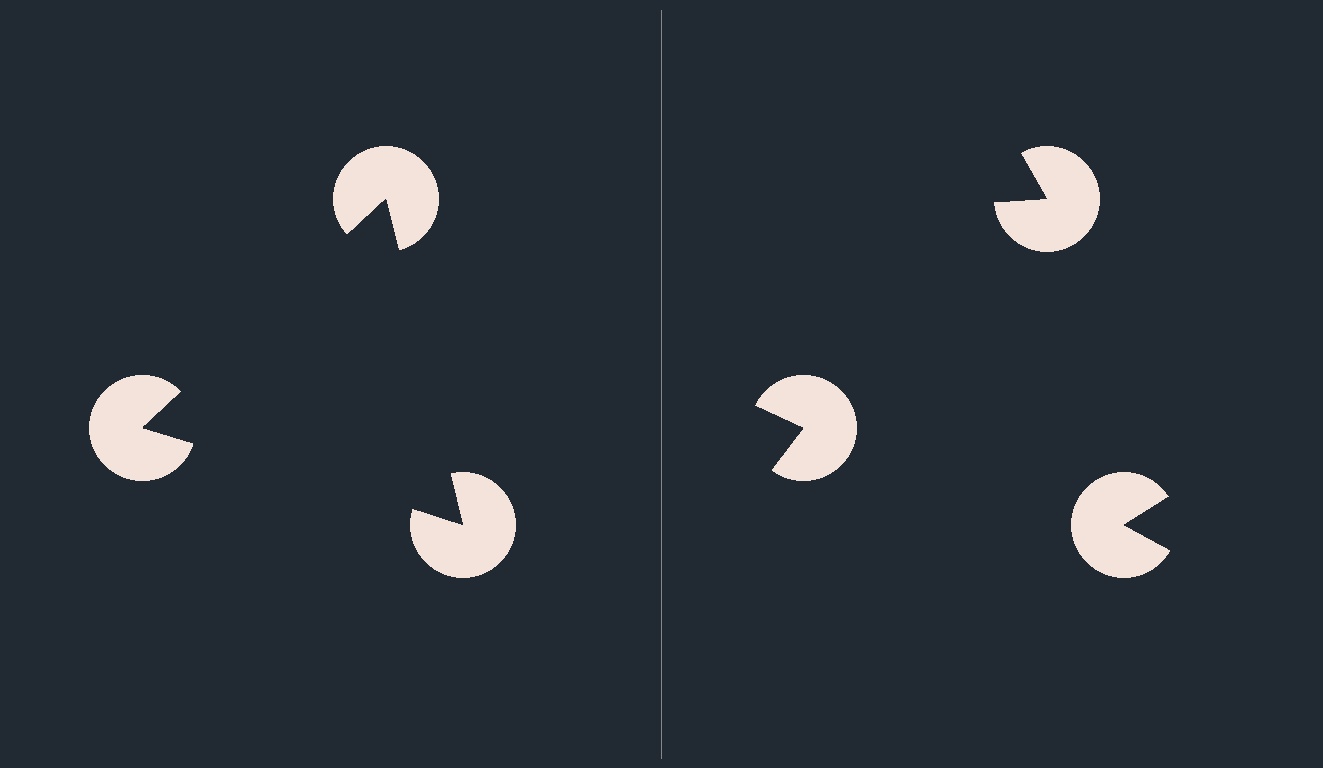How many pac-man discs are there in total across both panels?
6 — 3 on each side.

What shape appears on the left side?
An illusory triangle.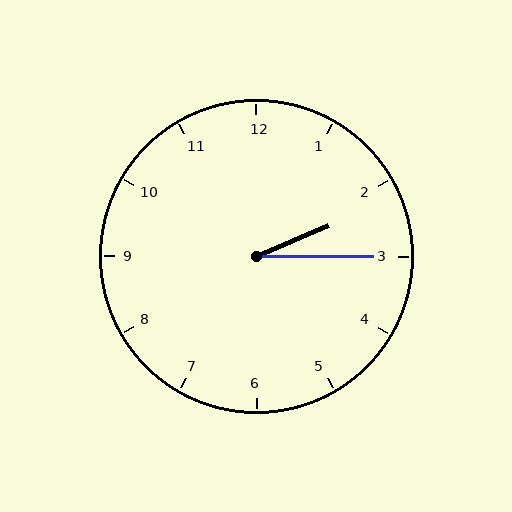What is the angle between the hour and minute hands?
Approximately 22 degrees.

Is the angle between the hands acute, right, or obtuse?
It is acute.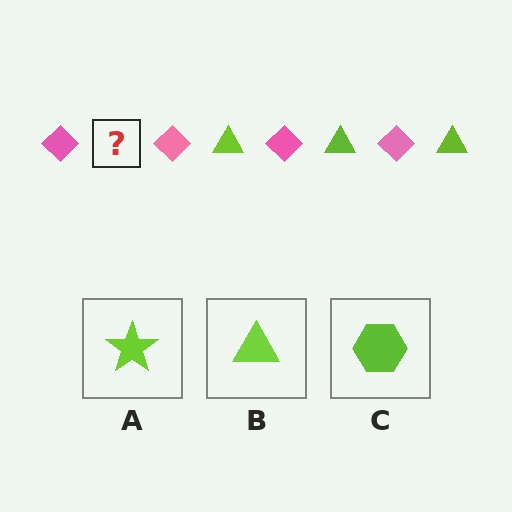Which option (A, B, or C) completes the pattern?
B.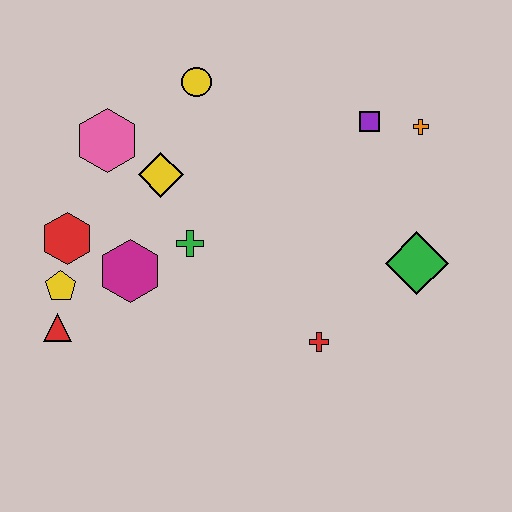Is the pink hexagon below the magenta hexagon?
No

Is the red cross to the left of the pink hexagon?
No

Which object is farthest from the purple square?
The red triangle is farthest from the purple square.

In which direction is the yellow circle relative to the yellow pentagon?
The yellow circle is above the yellow pentagon.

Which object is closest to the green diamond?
The red cross is closest to the green diamond.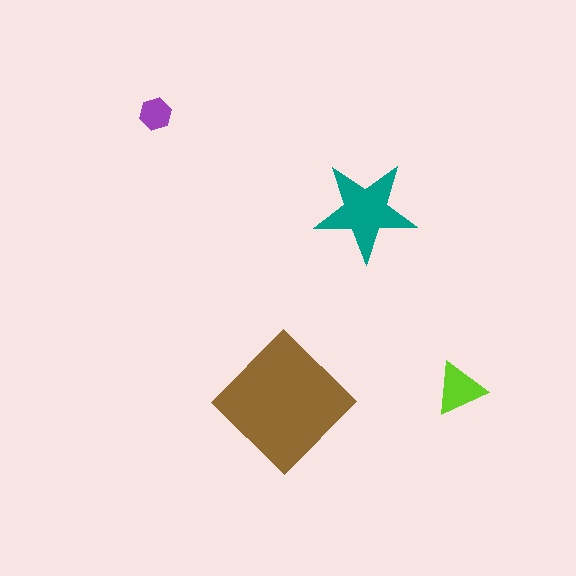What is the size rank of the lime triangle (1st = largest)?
3rd.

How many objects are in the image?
There are 4 objects in the image.